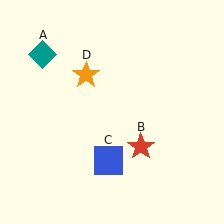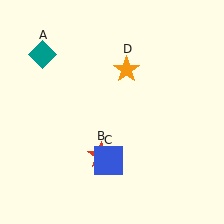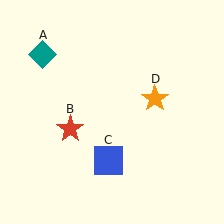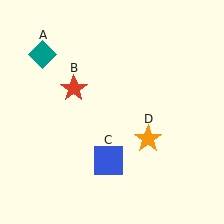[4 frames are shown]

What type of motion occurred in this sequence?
The red star (object B), orange star (object D) rotated clockwise around the center of the scene.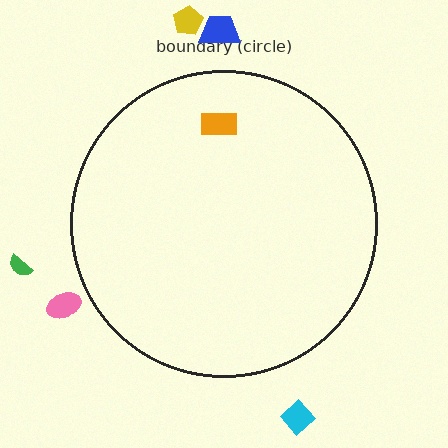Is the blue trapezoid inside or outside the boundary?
Outside.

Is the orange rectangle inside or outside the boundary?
Inside.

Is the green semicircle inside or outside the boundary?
Outside.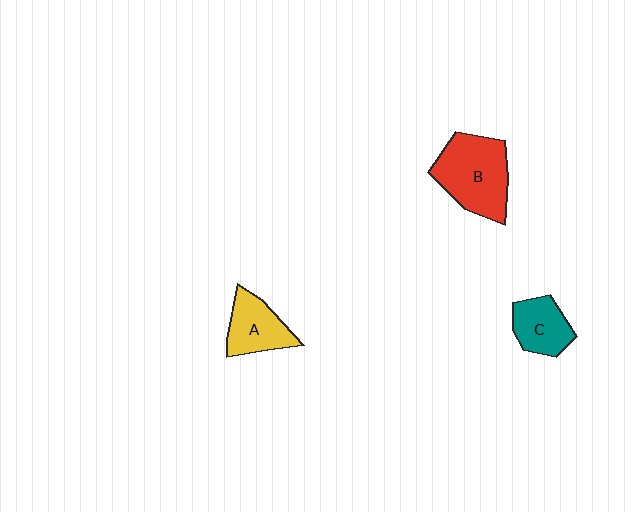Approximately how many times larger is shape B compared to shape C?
Approximately 1.8 times.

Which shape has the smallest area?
Shape C (teal).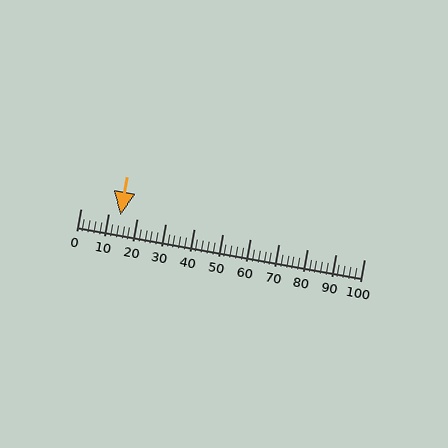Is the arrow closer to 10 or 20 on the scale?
The arrow is closer to 10.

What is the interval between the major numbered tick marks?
The major tick marks are spaced 10 units apart.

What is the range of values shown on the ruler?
The ruler shows values from 0 to 100.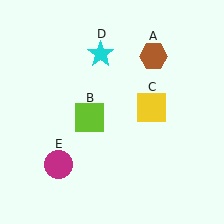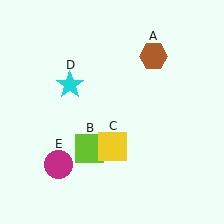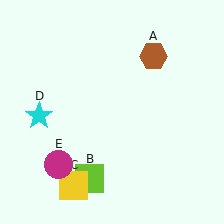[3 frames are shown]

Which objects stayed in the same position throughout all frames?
Brown hexagon (object A) and magenta circle (object E) remained stationary.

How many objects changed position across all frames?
3 objects changed position: lime square (object B), yellow square (object C), cyan star (object D).